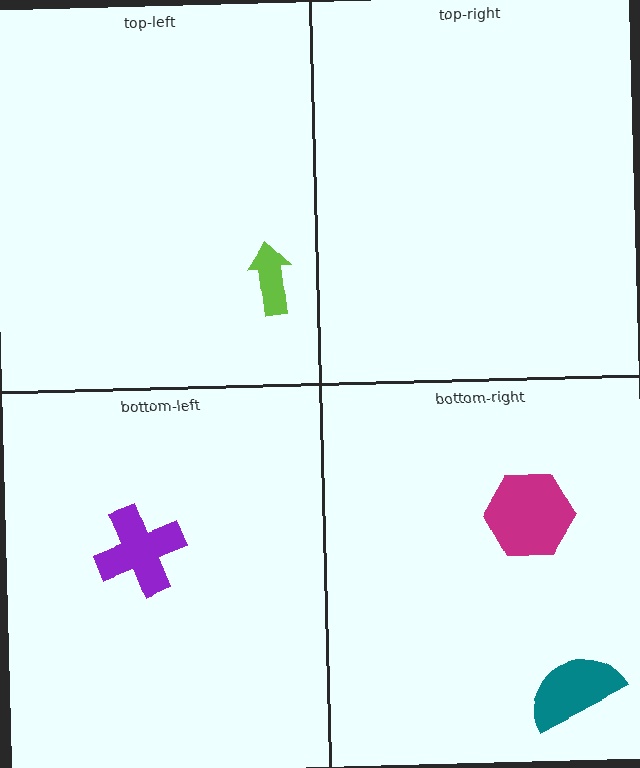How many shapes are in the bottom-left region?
1.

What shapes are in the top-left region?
The lime arrow.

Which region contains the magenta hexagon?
The bottom-right region.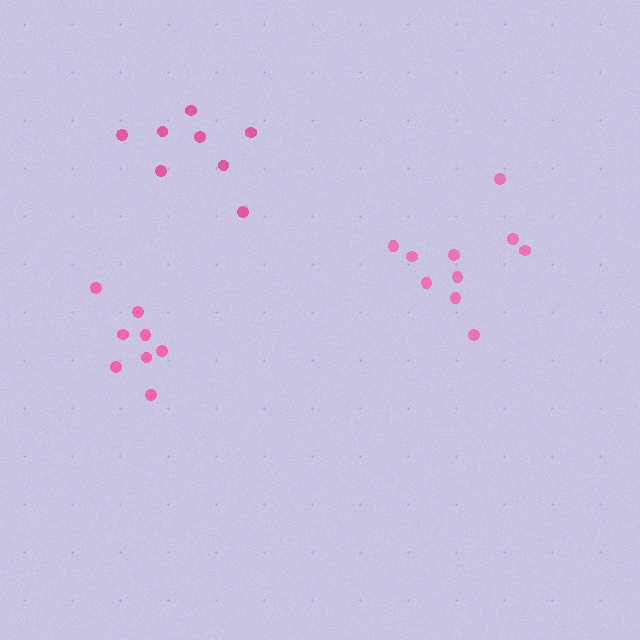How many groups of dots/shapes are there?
There are 3 groups.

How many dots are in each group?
Group 1: 8 dots, Group 2: 8 dots, Group 3: 10 dots (26 total).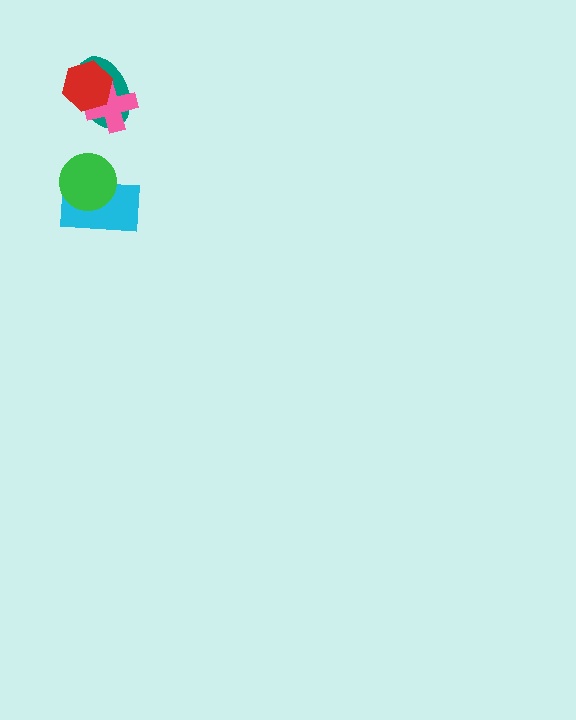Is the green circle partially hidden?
No, no other shape covers it.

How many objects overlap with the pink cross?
2 objects overlap with the pink cross.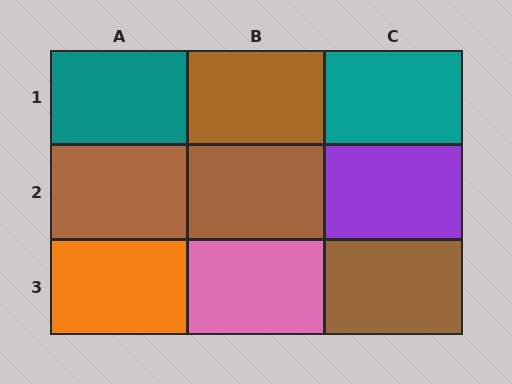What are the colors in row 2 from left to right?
Brown, brown, purple.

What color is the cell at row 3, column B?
Pink.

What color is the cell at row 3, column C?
Brown.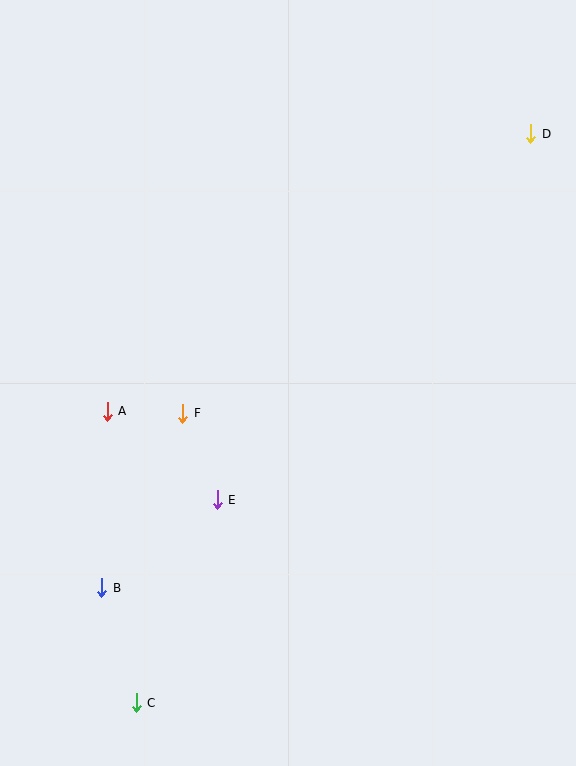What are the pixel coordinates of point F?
Point F is at (183, 413).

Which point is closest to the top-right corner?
Point D is closest to the top-right corner.